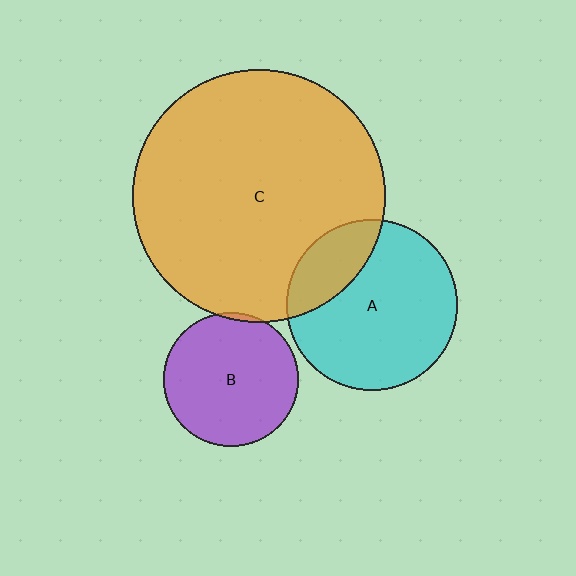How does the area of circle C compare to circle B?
Approximately 3.5 times.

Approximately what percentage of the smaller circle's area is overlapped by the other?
Approximately 5%.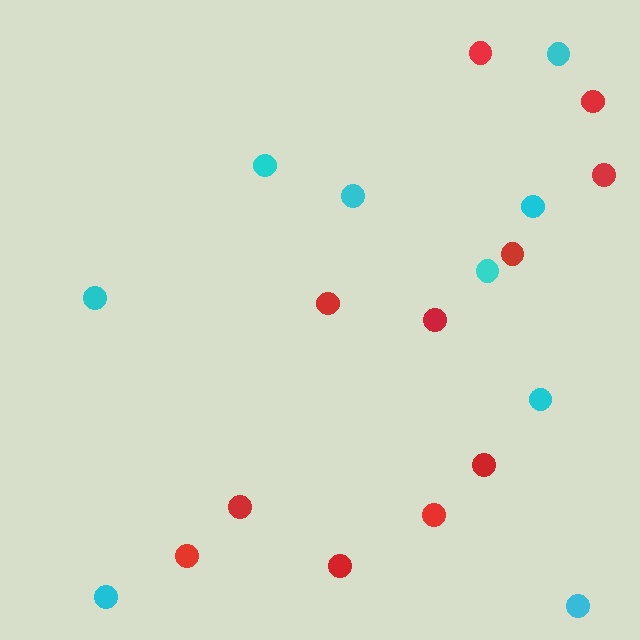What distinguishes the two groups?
There are 2 groups: one group of cyan circles (9) and one group of red circles (11).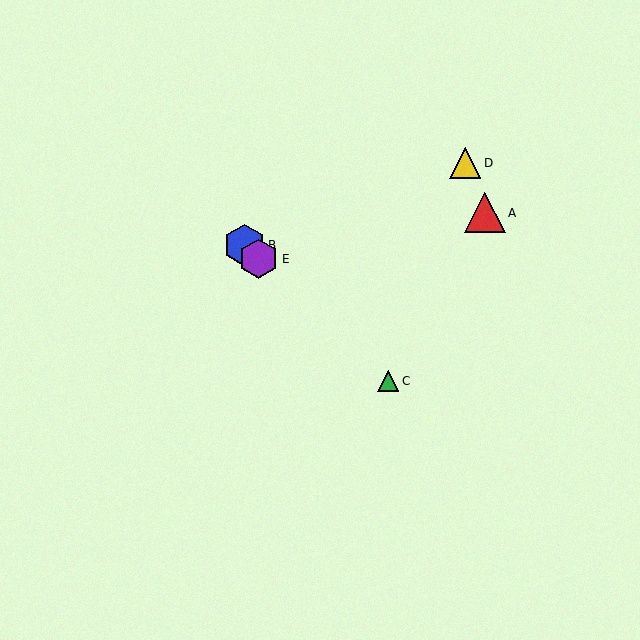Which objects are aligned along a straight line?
Objects B, C, E are aligned along a straight line.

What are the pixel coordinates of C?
Object C is at (388, 381).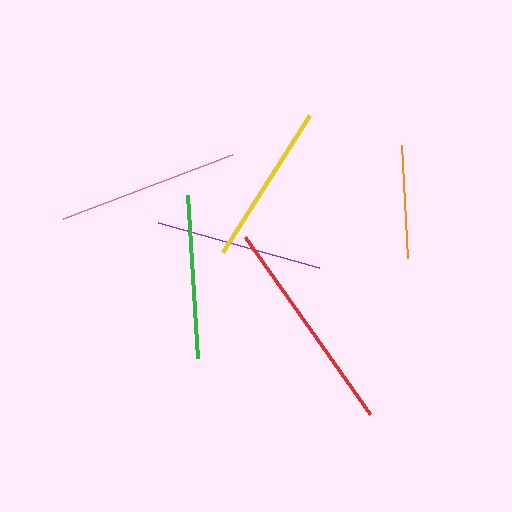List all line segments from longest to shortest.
From longest to shortest: red, pink, purple, green, yellow, orange.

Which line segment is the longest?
The red line is the longest at approximately 217 pixels.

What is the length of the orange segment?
The orange segment is approximately 113 pixels long.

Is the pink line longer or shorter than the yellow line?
The pink line is longer than the yellow line.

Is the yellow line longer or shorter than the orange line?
The yellow line is longer than the orange line.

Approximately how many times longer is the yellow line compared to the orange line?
The yellow line is approximately 1.4 times the length of the orange line.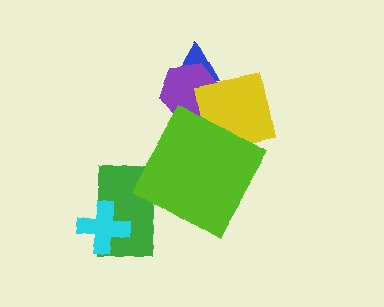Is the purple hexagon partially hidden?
Yes, it is partially covered by another shape.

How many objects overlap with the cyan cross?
1 object overlaps with the cyan cross.